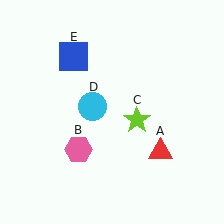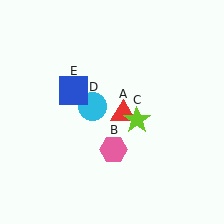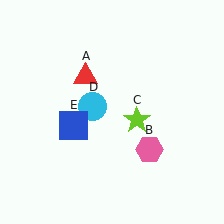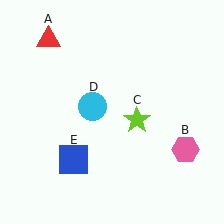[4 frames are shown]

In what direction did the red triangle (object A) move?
The red triangle (object A) moved up and to the left.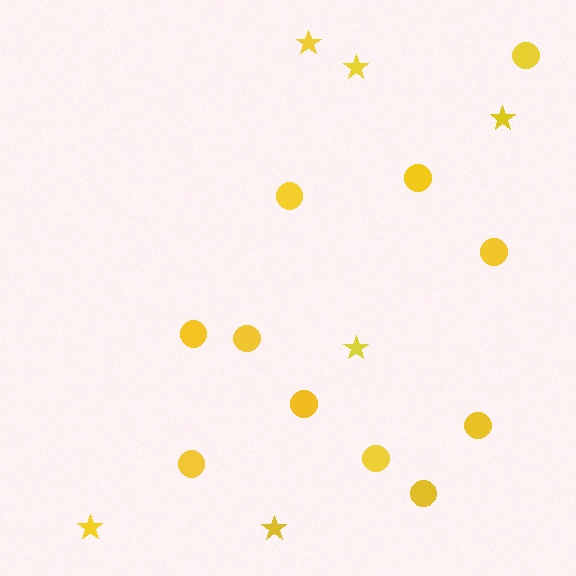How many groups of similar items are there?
There are 2 groups: one group of circles (11) and one group of stars (6).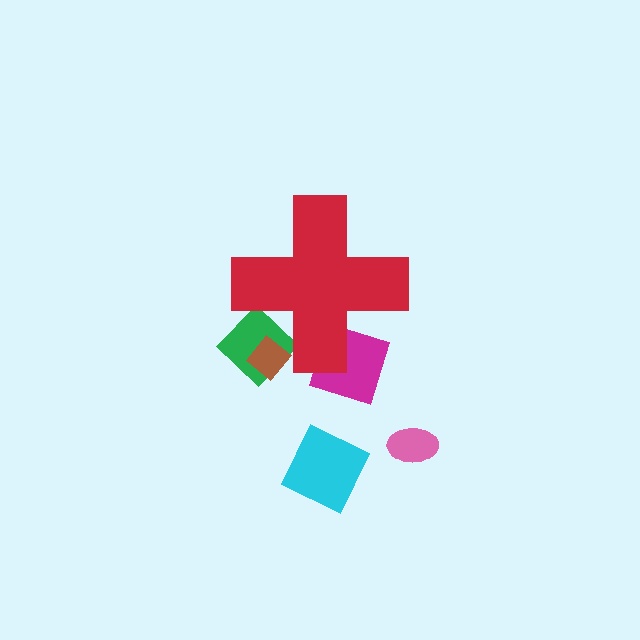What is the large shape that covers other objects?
A red cross.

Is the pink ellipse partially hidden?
No, the pink ellipse is fully visible.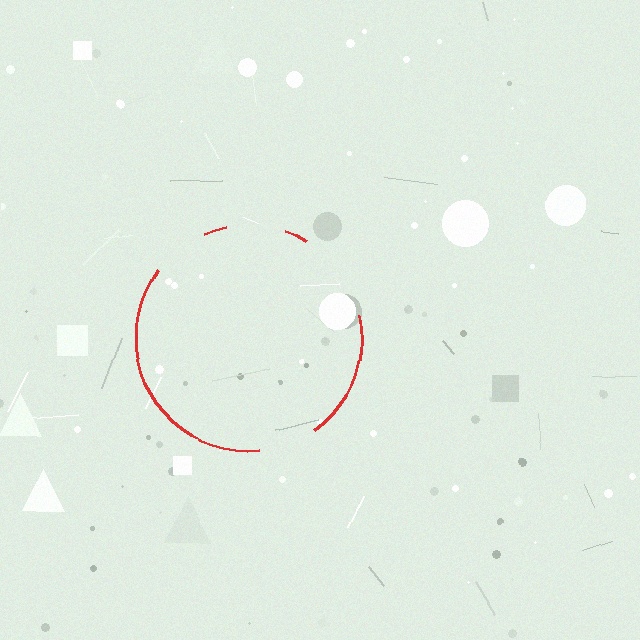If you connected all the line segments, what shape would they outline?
They would outline a circle.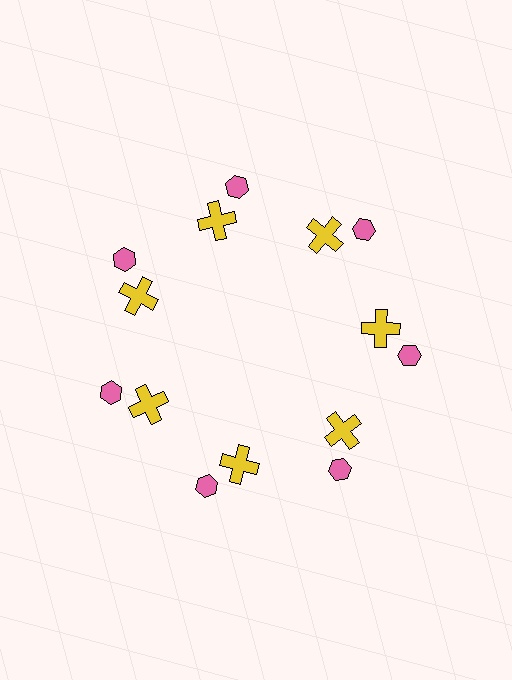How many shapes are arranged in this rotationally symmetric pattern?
There are 14 shapes, arranged in 7 groups of 2.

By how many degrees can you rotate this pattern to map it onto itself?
The pattern maps onto itself every 51 degrees of rotation.